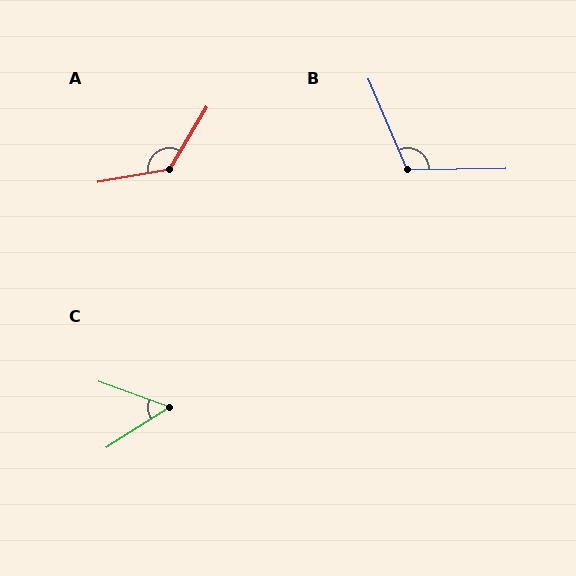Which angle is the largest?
A, at approximately 131 degrees.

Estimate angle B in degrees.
Approximately 112 degrees.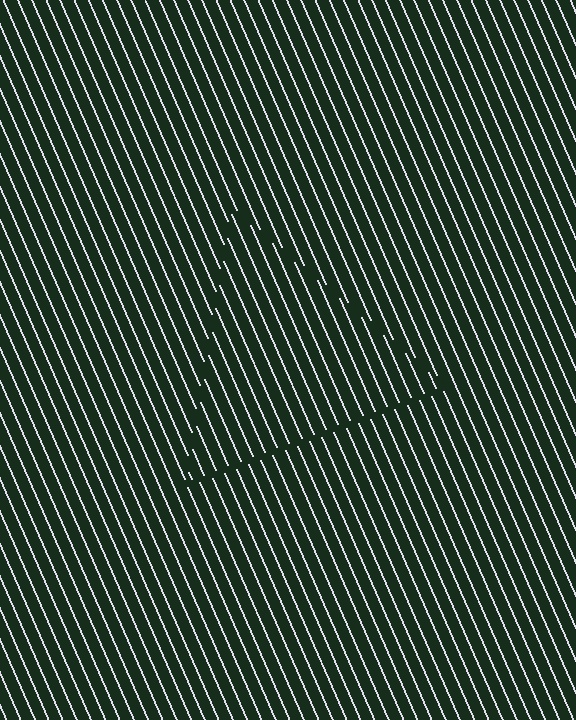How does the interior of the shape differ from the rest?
The interior of the shape contains the same grating, shifted by half a period — the contour is defined by the phase discontinuity where line-ends from the inner and outer gratings abut.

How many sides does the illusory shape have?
3 sides — the line-ends trace a triangle.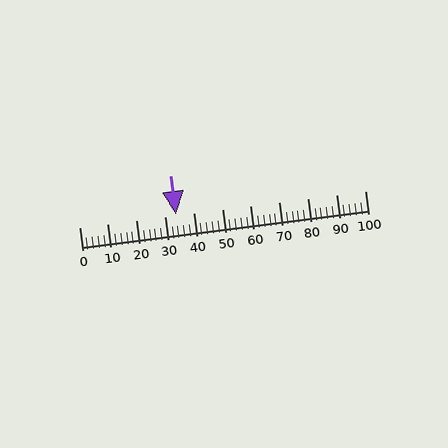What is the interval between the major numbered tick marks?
The major tick marks are spaced 10 units apart.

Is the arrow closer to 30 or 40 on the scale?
The arrow is closer to 30.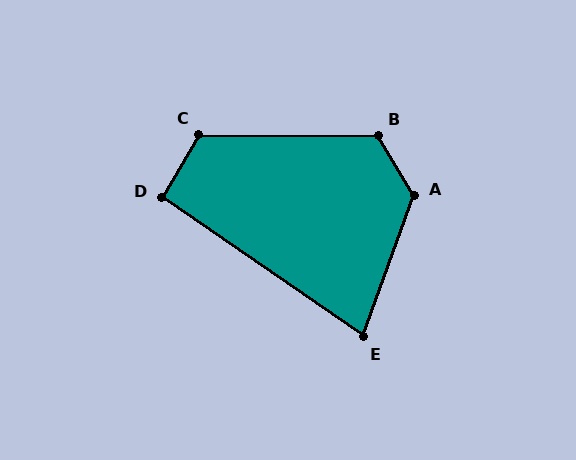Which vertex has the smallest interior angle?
E, at approximately 75 degrees.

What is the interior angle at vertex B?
Approximately 121 degrees (obtuse).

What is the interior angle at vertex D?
Approximately 94 degrees (approximately right).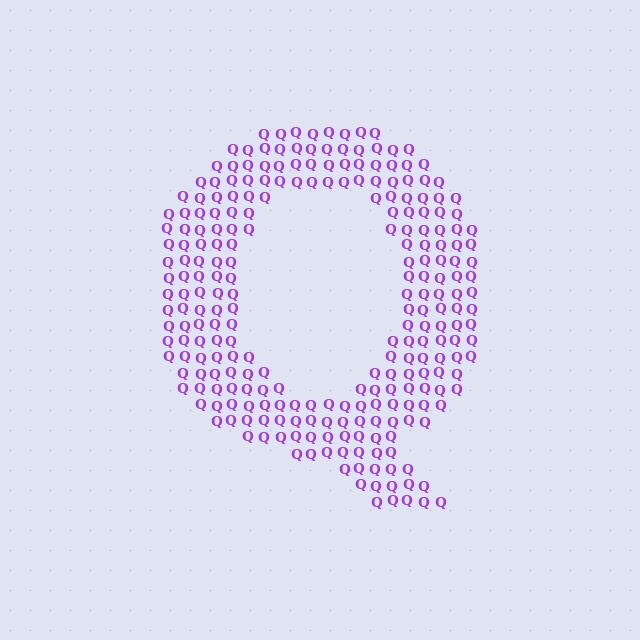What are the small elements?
The small elements are letter Q's.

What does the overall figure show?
The overall figure shows the letter Q.